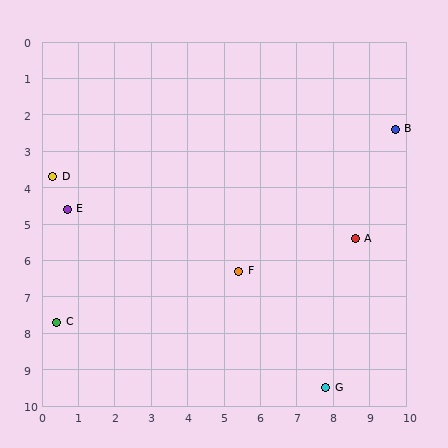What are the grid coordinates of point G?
Point G is at approximately (7.8, 9.5).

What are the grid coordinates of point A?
Point A is at approximately (8.6, 5.4).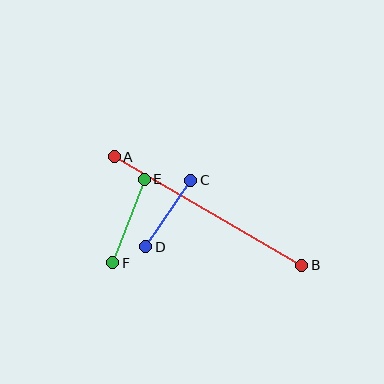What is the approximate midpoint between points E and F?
The midpoint is at approximately (128, 221) pixels.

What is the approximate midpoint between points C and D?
The midpoint is at approximately (168, 213) pixels.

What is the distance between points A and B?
The distance is approximately 217 pixels.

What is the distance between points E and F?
The distance is approximately 89 pixels.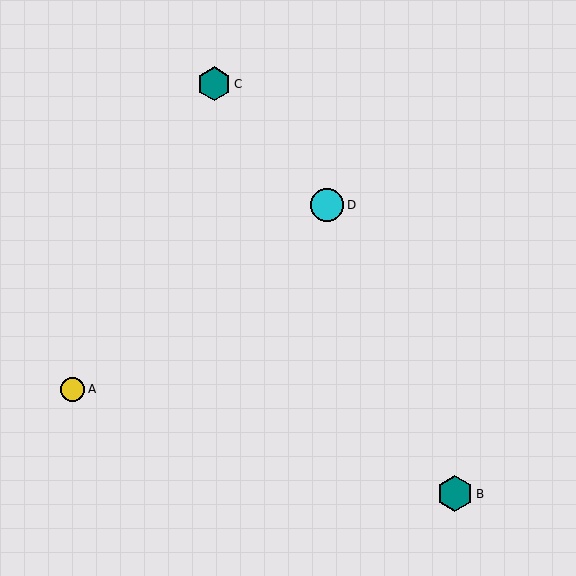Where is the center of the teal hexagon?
The center of the teal hexagon is at (455, 494).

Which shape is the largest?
The teal hexagon (labeled B) is the largest.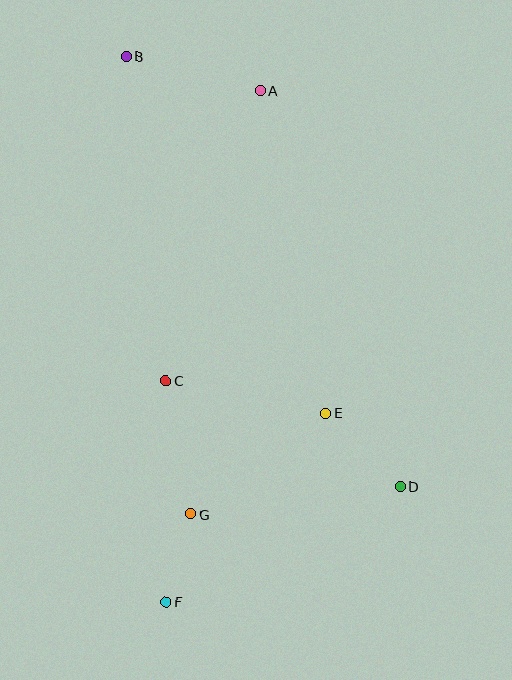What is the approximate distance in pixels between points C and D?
The distance between C and D is approximately 257 pixels.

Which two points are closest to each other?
Points F and G are closest to each other.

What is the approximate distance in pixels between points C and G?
The distance between C and G is approximately 136 pixels.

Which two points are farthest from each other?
Points B and F are farthest from each other.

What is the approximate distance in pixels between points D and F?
The distance between D and F is approximately 261 pixels.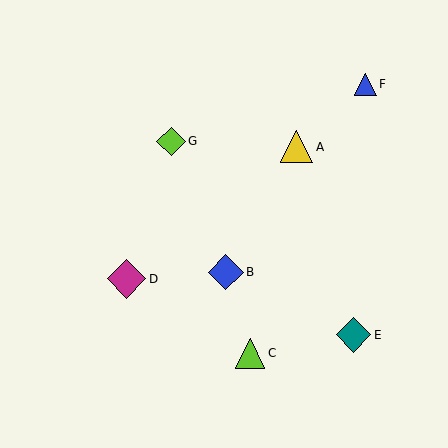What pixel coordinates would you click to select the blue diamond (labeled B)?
Click at (226, 272) to select the blue diamond B.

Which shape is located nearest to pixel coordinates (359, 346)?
The teal diamond (labeled E) at (353, 335) is nearest to that location.